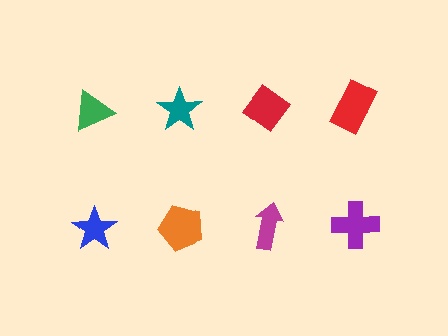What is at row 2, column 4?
A purple cross.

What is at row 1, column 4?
A red rectangle.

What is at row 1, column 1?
A green triangle.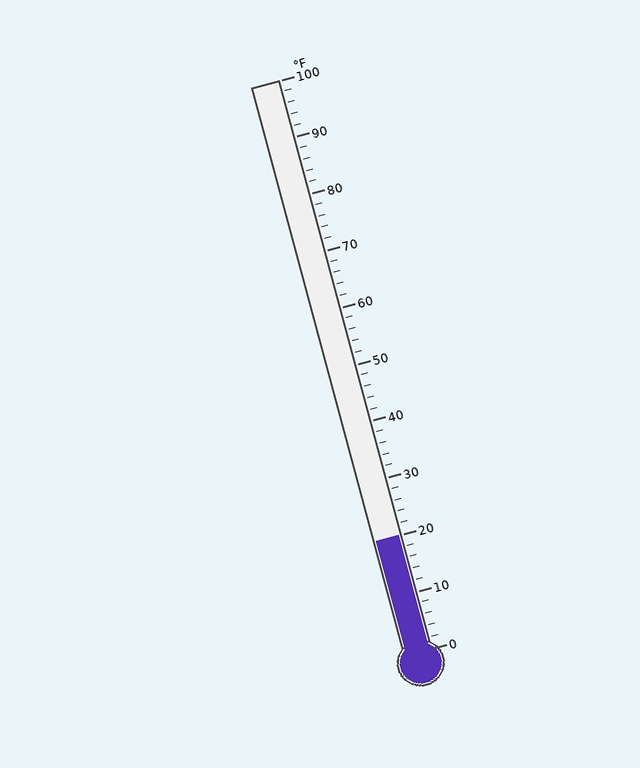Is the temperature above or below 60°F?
The temperature is below 60°F.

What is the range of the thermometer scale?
The thermometer scale ranges from 0°F to 100°F.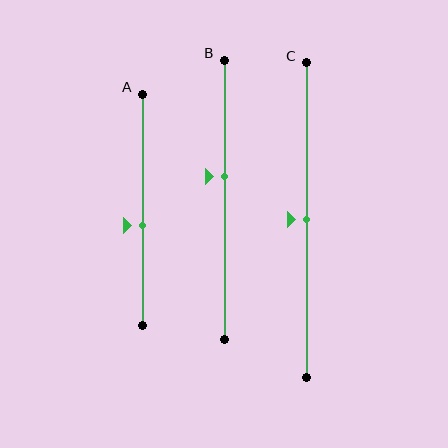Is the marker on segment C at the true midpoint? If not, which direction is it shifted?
Yes, the marker on segment C is at the true midpoint.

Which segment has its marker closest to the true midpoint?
Segment C has its marker closest to the true midpoint.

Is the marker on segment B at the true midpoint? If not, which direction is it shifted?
No, the marker on segment B is shifted upward by about 8% of the segment length.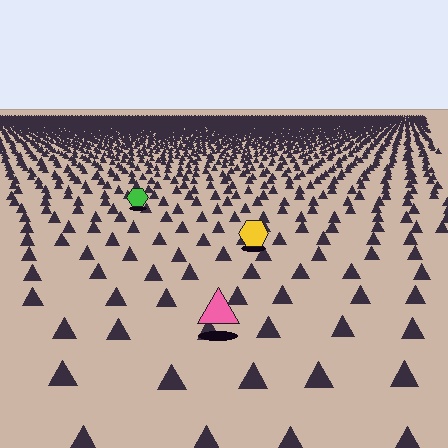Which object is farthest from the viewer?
The green hexagon is farthest from the viewer. It appears smaller and the ground texture around it is denser.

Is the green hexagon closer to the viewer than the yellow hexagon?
No. The yellow hexagon is closer — you can tell from the texture gradient: the ground texture is coarser near it.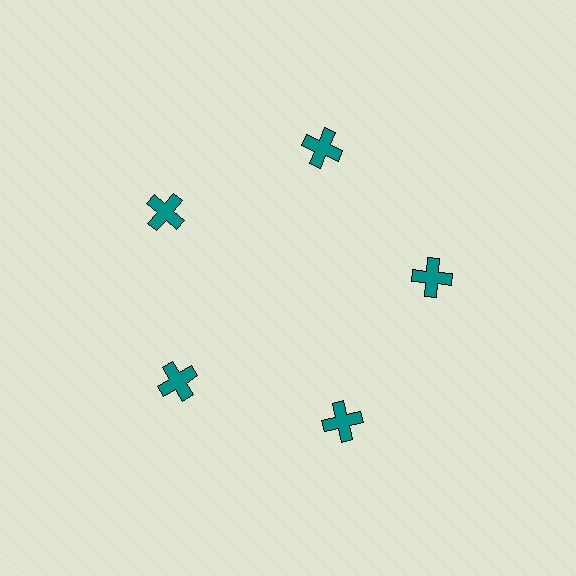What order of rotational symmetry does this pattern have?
This pattern has 5-fold rotational symmetry.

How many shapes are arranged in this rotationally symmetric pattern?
There are 5 shapes, arranged in 5 groups of 1.